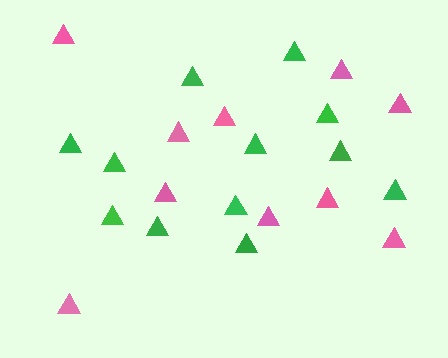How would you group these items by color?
There are 2 groups: one group of pink triangles (10) and one group of green triangles (12).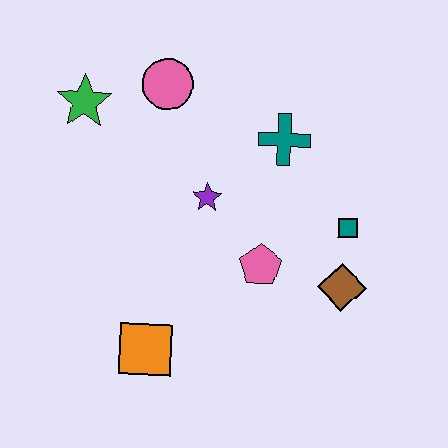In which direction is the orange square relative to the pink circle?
The orange square is below the pink circle.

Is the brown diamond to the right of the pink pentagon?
Yes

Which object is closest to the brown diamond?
The teal square is closest to the brown diamond.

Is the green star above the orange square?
Yes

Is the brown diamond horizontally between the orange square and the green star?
No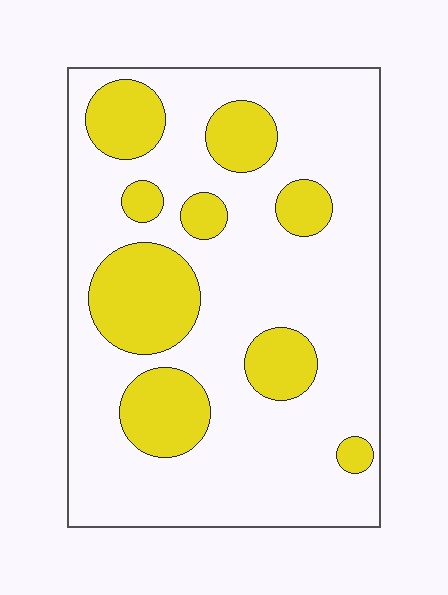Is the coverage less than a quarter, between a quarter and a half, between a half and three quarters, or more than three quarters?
Between a quarter and a half.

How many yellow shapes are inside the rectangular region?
9.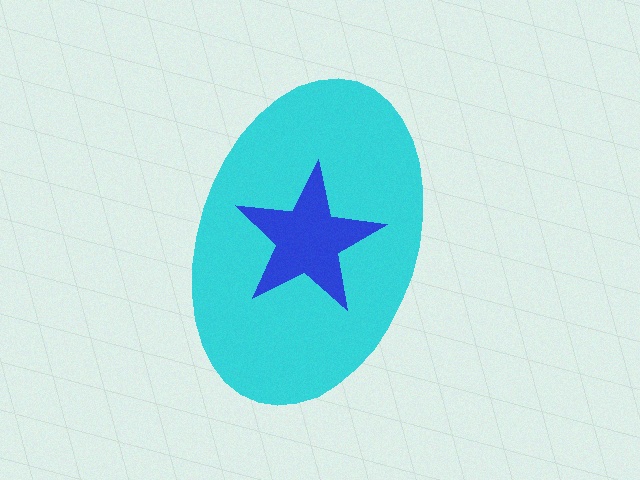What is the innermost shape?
The blue star.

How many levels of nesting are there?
2.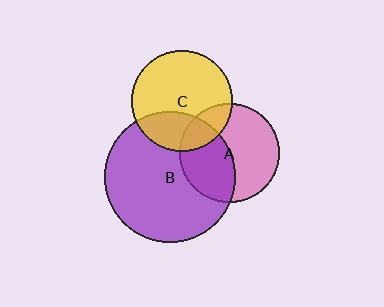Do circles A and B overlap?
Yes.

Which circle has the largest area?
Circle B (purple).